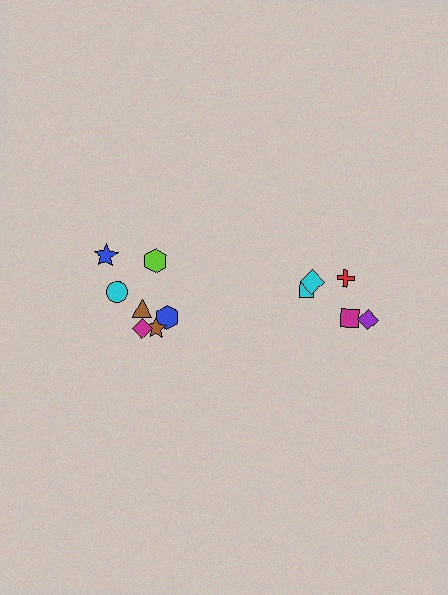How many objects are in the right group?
There are 5 objects.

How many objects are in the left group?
There are 7 objects.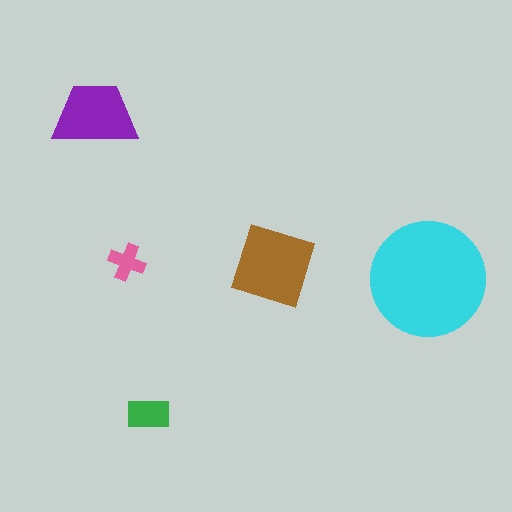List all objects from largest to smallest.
The cyan circle, the brown diamond, the purple trapezoid, the green rectangle, the pink cross.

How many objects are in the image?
There are 5 objects in the image.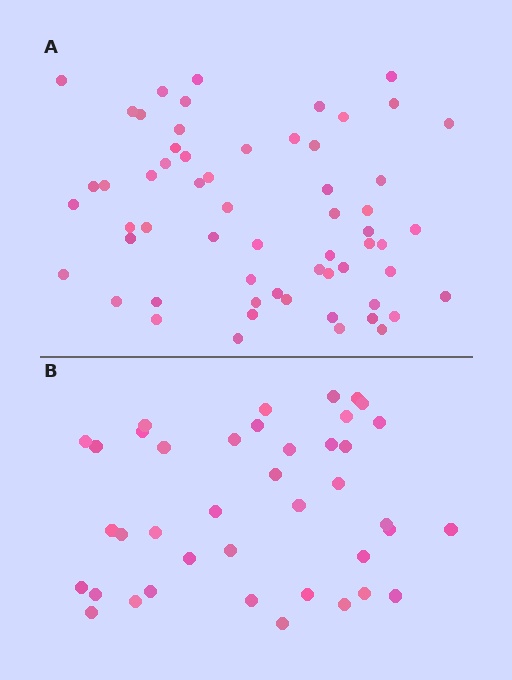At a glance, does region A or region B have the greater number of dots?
Region A (the top region) has more dots.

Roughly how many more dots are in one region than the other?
Region A has approximately 20 more dots than region B.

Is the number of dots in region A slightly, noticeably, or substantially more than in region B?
Region A has substantially more. The ratio is roughly 1.5 to 1.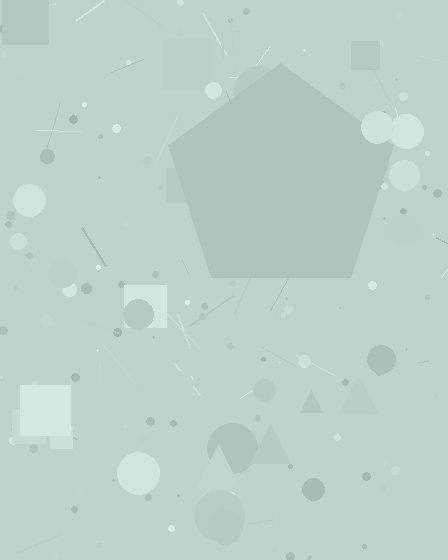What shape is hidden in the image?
A pentagon is hidden in the image.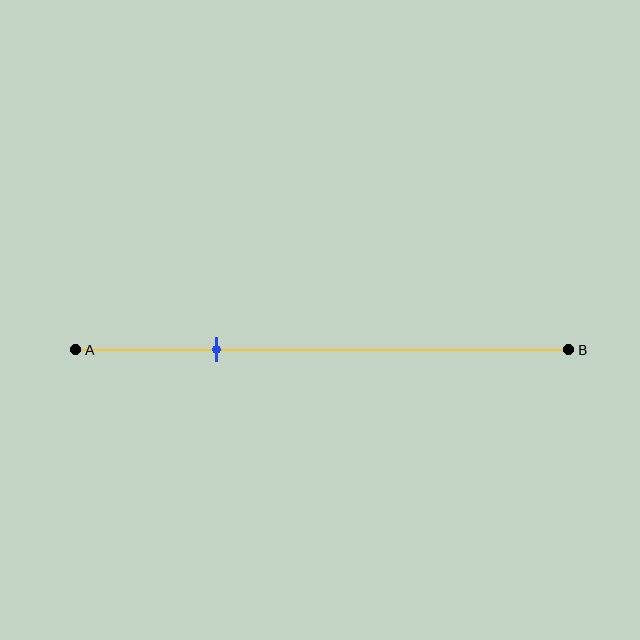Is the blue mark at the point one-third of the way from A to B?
No, the mark is at about 30% from A, not at the 33% one-third point.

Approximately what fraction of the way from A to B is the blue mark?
The blue mark is approximately 30% of the way from A to B.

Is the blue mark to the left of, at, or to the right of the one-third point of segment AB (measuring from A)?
The blue mark is to the left of the one-third point of segment AB.